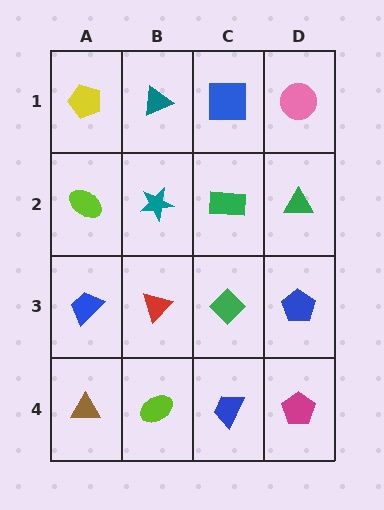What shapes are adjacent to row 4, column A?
A blue trapezoid (row 3, column A), a lime ellipse (row 4, column B).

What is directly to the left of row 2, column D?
A green rectangle.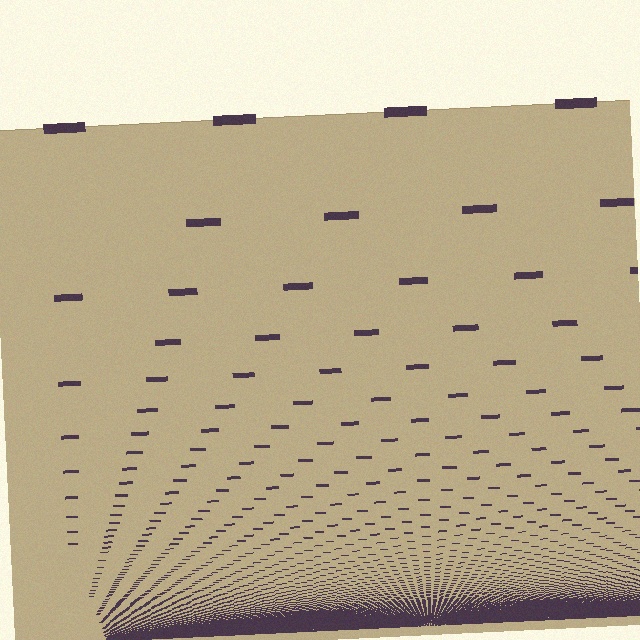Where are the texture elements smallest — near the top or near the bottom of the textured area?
Near the bottom.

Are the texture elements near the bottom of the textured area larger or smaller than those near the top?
Smaller. The gradient is inverted — elements near the bottom are smaller and denser.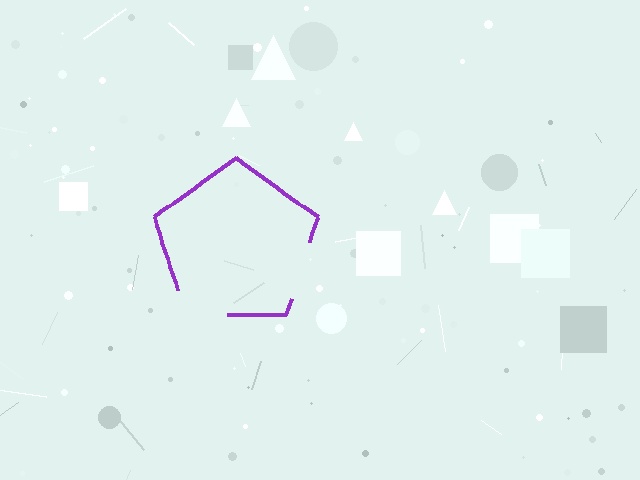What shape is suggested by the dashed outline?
The dashed outline suggests a pentagon.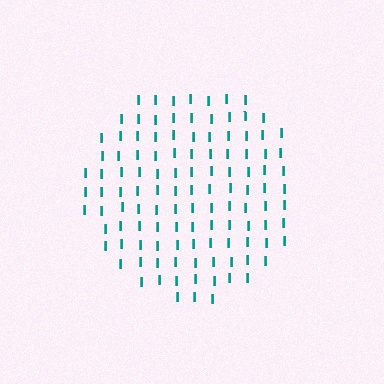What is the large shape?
The large shape is a circle.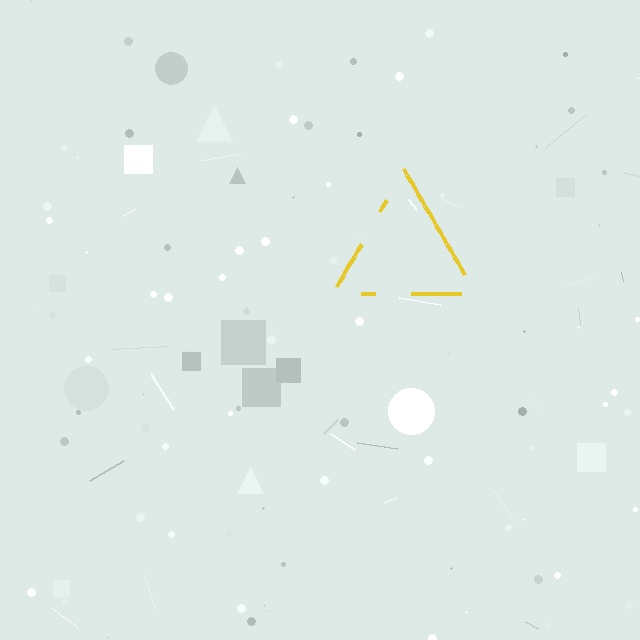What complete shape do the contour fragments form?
The contour fragments form a triangle.